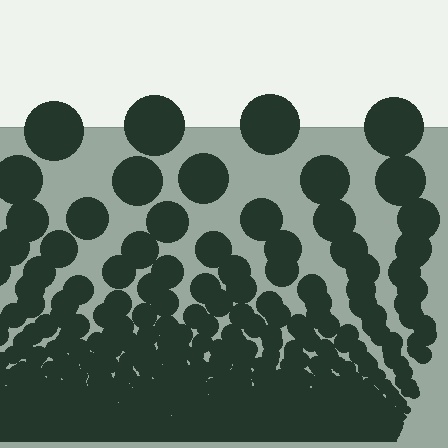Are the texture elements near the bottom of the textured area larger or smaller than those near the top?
Smaller. The gradient is inverted — elements near the bottom are smaller and denser.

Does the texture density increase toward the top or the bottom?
Density increases toward the bottom.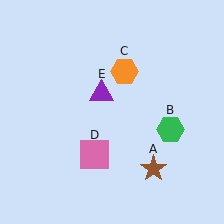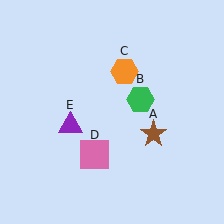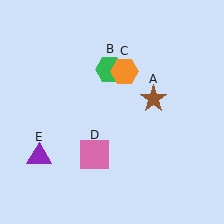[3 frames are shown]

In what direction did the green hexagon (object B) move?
The green hexagon (object B) moved up and to the left.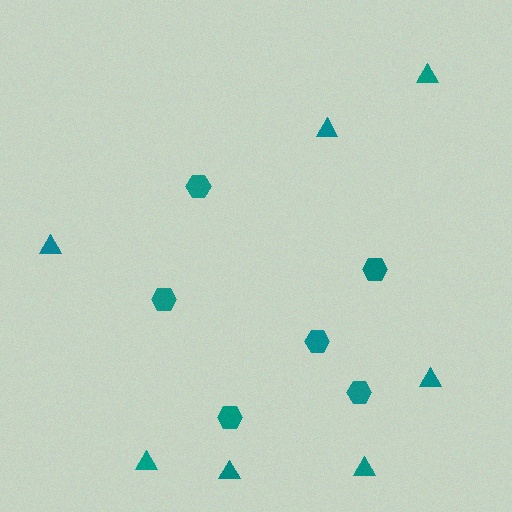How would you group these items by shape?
There are 2 groups: one group of hexagons (6) and one group of triangles (7).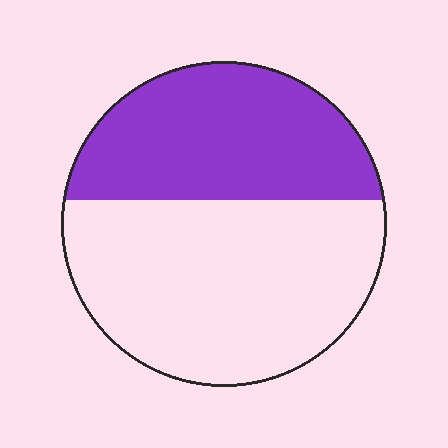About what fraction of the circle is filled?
About two fifths (2/5).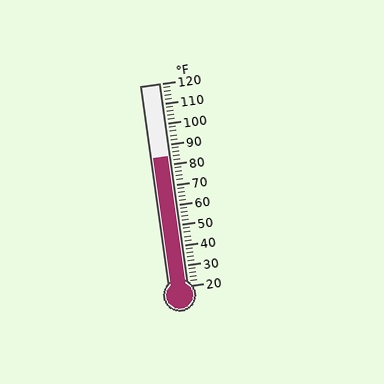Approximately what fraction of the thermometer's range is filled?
The thermometer is filled to approximately 65% of its range.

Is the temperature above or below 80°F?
The temperature is above 80°F.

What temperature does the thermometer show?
The thermometer shows approximately 84°F.